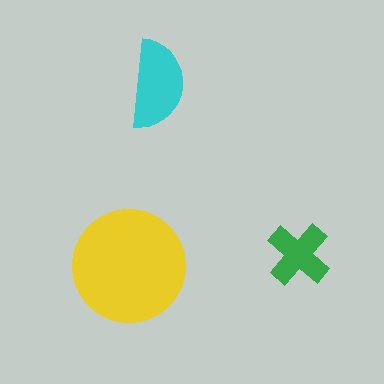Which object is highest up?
The cyan semicircle is topmost.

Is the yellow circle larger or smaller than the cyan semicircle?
Larger.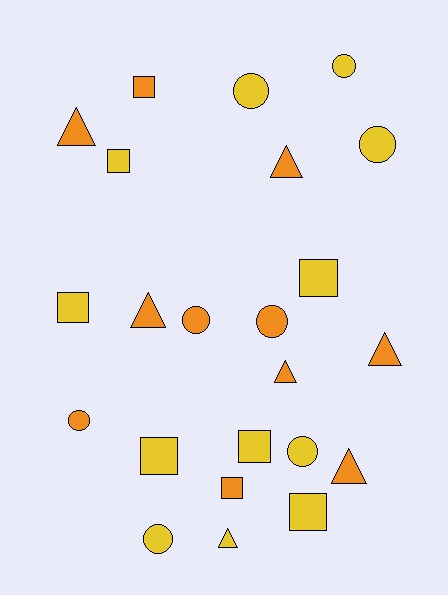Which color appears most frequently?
Yellow, with 12 objects.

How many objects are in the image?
There are 23 objects.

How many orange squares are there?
There are 2 orange squares.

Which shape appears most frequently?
Square, with 8 objects.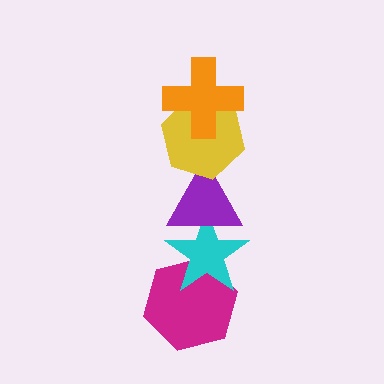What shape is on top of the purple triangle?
The yellow hexagon is on top of the purple triangle.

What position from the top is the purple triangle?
The purple triangle is 3rd from the top.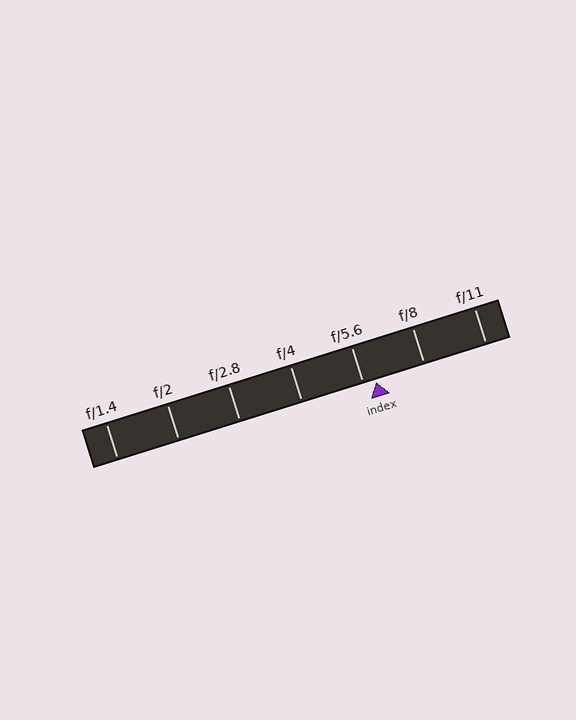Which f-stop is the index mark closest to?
The index mark is closest to f/5.6.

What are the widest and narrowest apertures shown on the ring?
The widest aperture shown is f/1.4 and the narrowest is f/11.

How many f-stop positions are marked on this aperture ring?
There are 7 f-stop positions marked.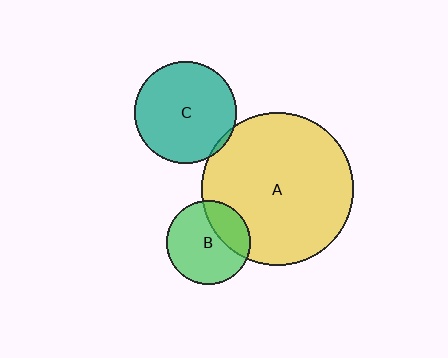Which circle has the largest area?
Circle A (yellow).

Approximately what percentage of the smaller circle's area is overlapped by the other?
Approximately 30%.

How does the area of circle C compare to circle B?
Approximately 1.5 times.